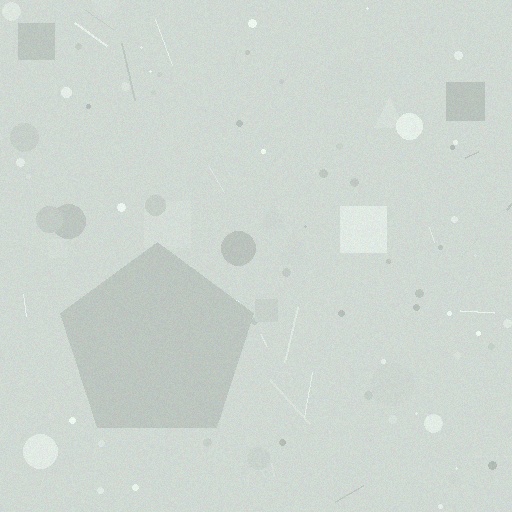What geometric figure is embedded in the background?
A pentagon is embedded in the background.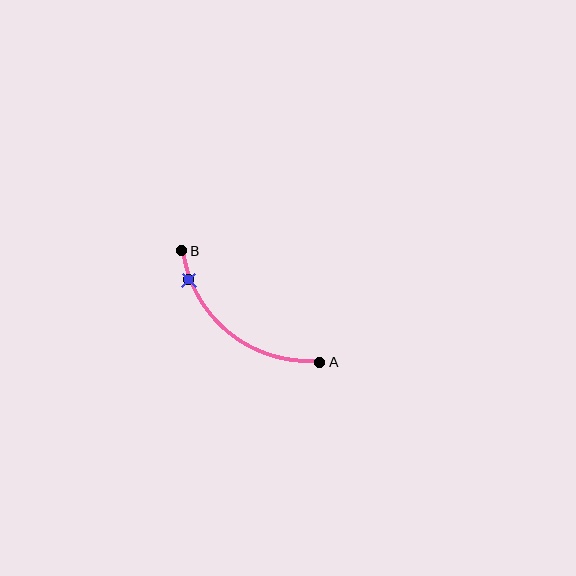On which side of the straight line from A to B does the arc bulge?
The arc bulges below and to the left of the straight line connecting A and B.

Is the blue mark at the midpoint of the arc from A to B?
No. The blue mark lies on the arc but is closer to endpoint B. The arc midpoint would be at the point on the curve equidistant along the arc from both A and B.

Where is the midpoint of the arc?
The arc midpoint is the point on the curve farthest from the straight line joining A and B. It sits below and to the left of that line.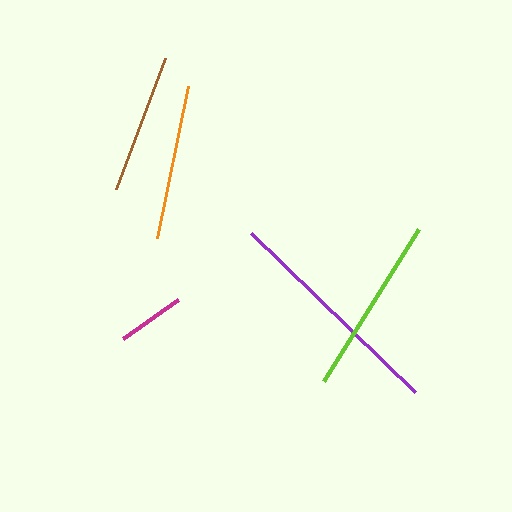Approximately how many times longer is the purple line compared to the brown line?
The purple line is approximately 1.6 times the length of the brown line.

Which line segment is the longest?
The purple line is the longest at approximately 228 pixels.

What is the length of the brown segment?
The brown segment is approximately 140 pixels long.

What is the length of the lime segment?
The lime segment is approximately 180 pixels long.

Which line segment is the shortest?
The magenta line is the shortest at approximately 68 pixels.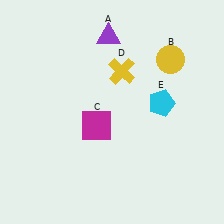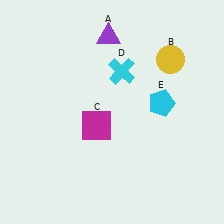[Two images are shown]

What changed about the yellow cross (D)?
In Image 1, D is yellow. In Image 2, it changed to cyan.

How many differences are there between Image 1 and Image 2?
There is 1 difference between the two images.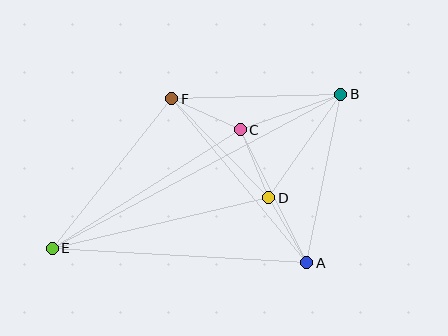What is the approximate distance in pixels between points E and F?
The distance between E and F is approximately 191 pixels.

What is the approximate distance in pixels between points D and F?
The distance between D and F is approximately 138 pixels.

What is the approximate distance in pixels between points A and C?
The distance between A and C is approximately 149 pixels.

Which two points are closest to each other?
Points C and D are closest to each other.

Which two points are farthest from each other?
Points B and E are farthest from each other.